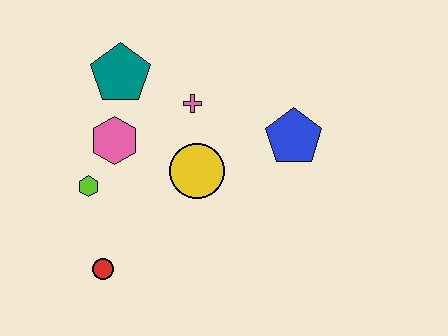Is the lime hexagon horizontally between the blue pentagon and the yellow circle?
No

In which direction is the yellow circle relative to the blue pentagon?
The yellow circle is to the left of the blue pentagon.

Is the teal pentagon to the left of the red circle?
No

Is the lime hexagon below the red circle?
No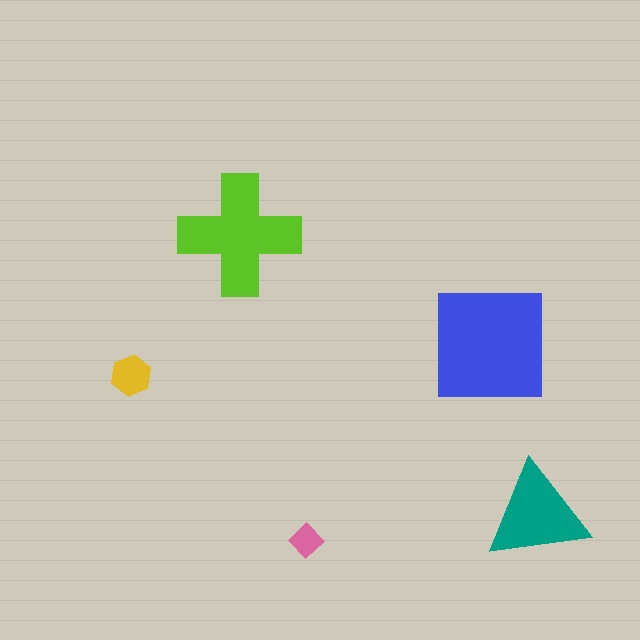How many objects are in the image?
There are 5 objects in the image.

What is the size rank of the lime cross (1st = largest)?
2nd.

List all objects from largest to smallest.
The blue square, the lime cross, the teal triangle, the yellow hexagon, the pink diamond.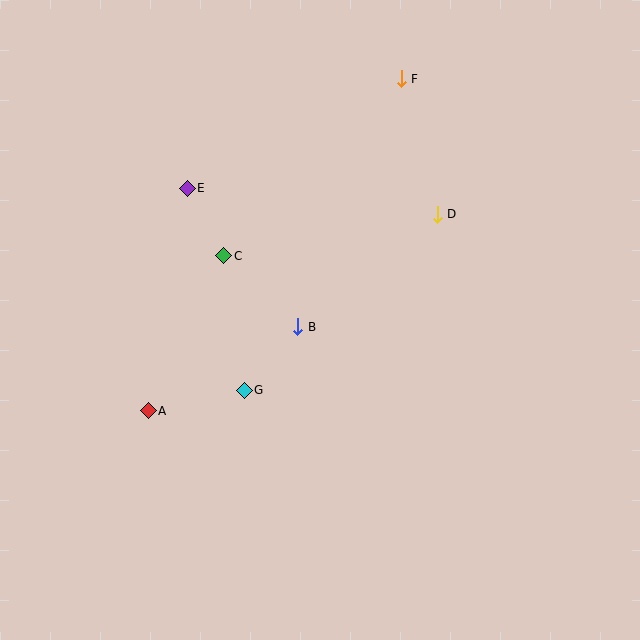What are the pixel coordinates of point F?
Point F is at (401, 79).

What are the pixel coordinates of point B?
Point B is at (298, 327).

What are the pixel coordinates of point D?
Point D is at (437, 214).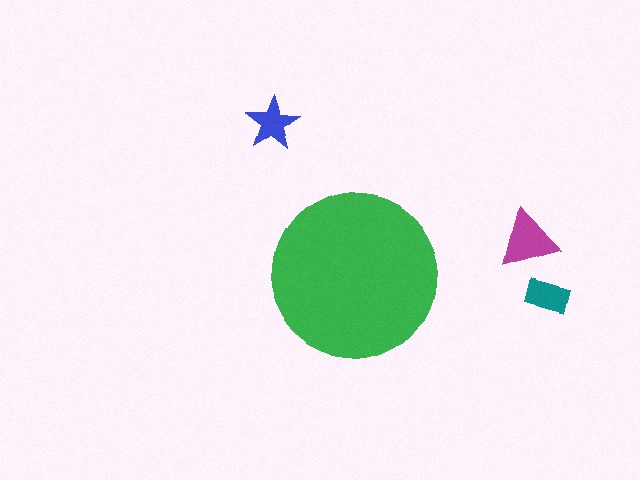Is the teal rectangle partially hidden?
No, the teal rectangle is fully visible.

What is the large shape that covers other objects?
A green circle.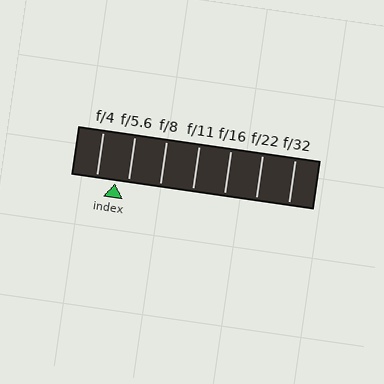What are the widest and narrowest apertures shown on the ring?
The widest aperture shown is f/4 and the narrowest is f/32.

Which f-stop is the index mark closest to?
The index mark is closest to f/5.6.